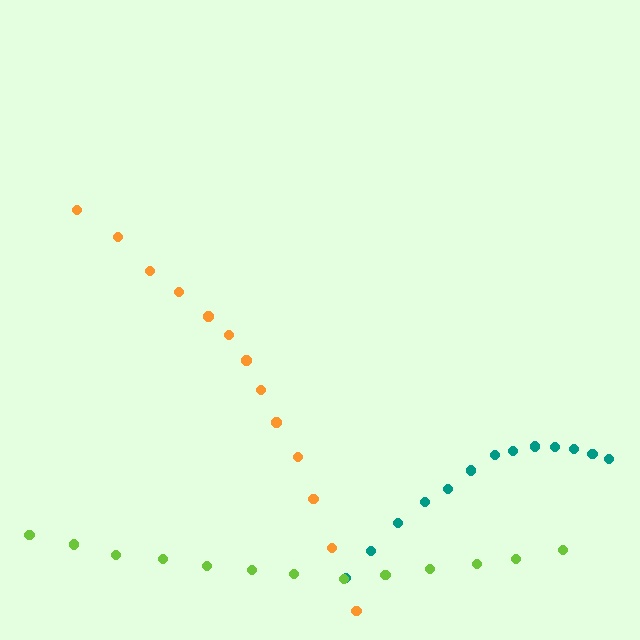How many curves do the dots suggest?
There are 3 distinct paths.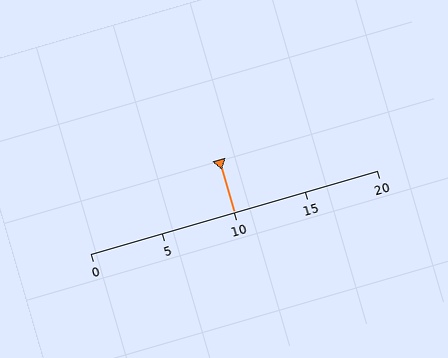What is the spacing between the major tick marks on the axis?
The major ticks are spaced 5 apart.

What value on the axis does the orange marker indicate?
The marker indicates approximately 10.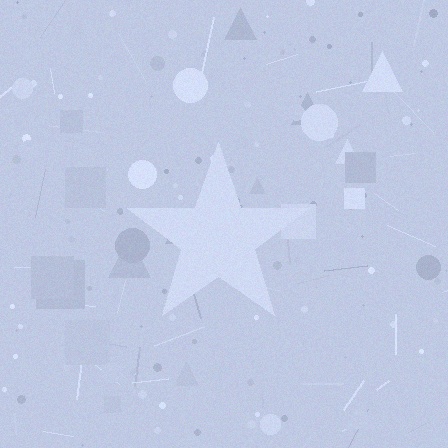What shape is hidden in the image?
A star is hidden in the image.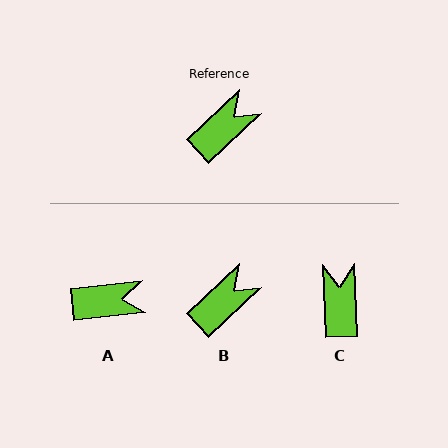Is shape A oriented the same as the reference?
No, it is off by about 37 degrees.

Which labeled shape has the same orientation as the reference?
B.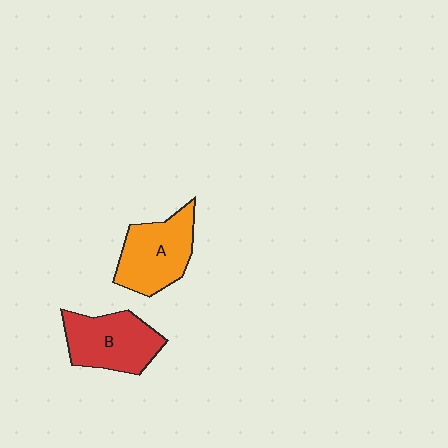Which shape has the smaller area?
Shape A (orange).